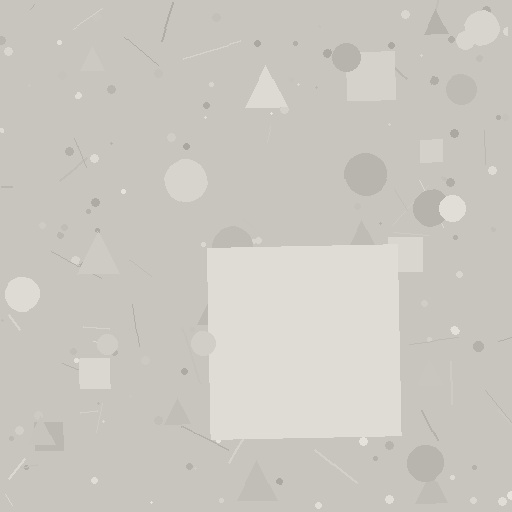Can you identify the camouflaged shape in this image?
The camouflaged shape is a square.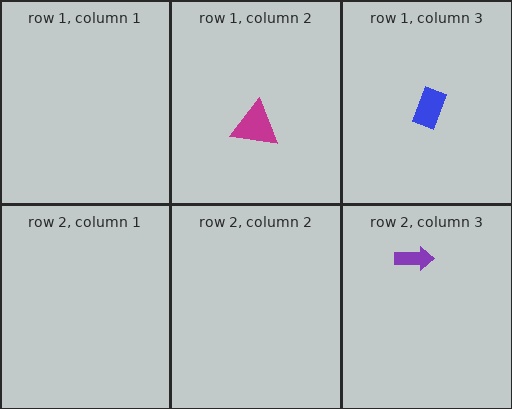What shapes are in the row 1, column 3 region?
The blue rectangle.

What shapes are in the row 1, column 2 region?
The magenta triangle.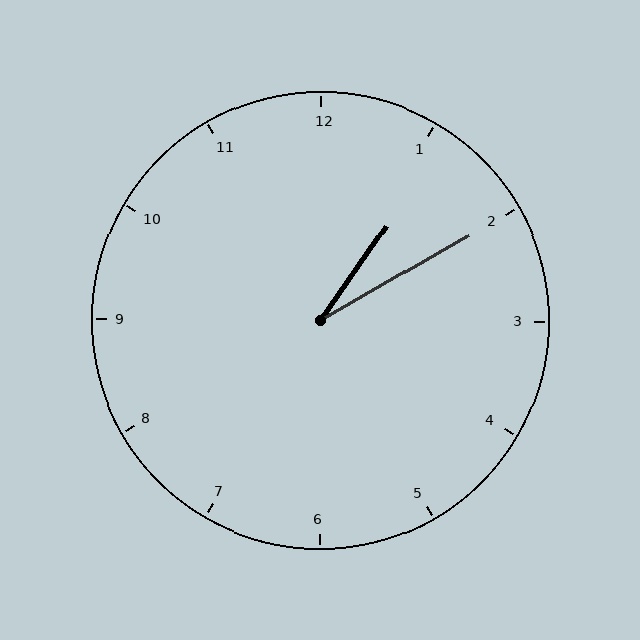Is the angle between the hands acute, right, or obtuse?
It is acute.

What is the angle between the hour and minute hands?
Approximately 25 degrees.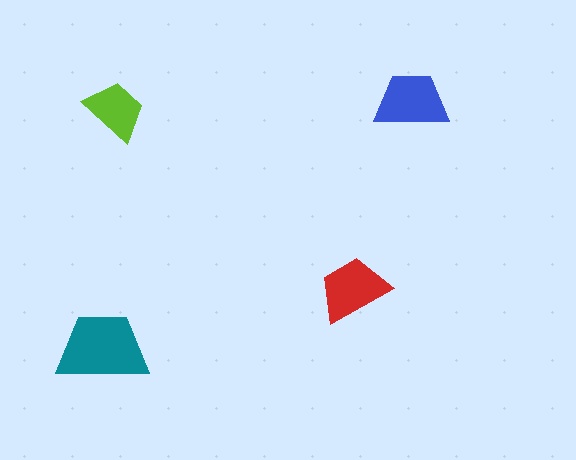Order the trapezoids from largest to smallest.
the teal one, the blue one, the red one, the lime one.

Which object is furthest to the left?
The teal trapezoid is leftmost.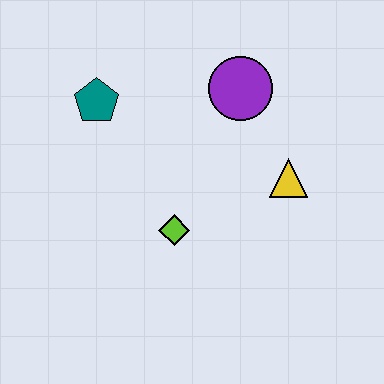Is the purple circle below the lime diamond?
No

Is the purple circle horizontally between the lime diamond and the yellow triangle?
Yes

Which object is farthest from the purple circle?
The lime diamond is farthest from the purple circle.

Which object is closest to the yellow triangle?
The purple circle is closest to the yellow triangle.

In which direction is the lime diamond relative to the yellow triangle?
The lime diamond is to the left of the yellow triangle.